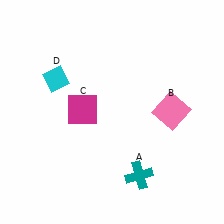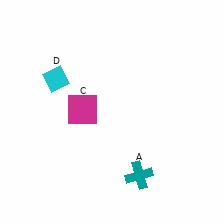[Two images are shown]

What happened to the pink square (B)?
The pink square (B) was removed in Image 2. It was in the top-right area of Image 1.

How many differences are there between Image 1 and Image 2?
There is 1 difference between the two images.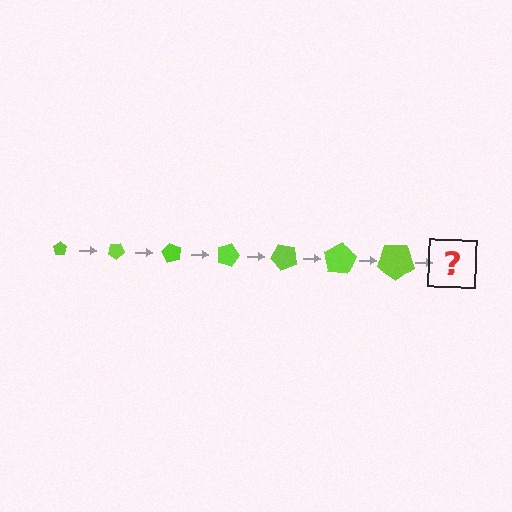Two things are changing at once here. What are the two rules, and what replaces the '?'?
The two rules are that the pentagon grows larger each step and it rotates 30 degrees each step. The '?' should be a pentagon, larger than the previous one and rotated 210 degrees from the start.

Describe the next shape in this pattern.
It should be a pentagon, larger than the previous one and rotated 210 degrees from the start.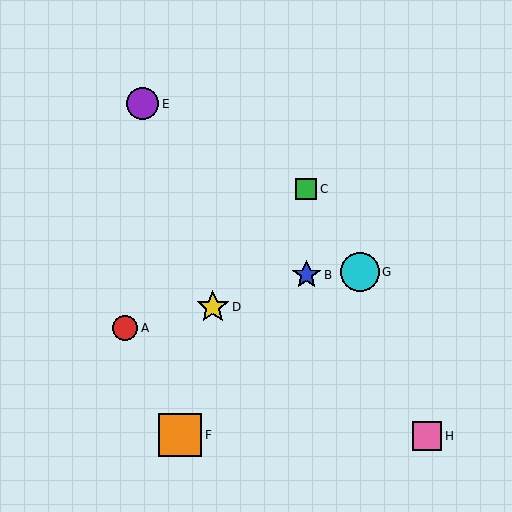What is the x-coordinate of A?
Object A is at x≈125.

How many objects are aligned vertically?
2 objects (B, C) are aligned vertically.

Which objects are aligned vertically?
Objects B, C are aligned vertically.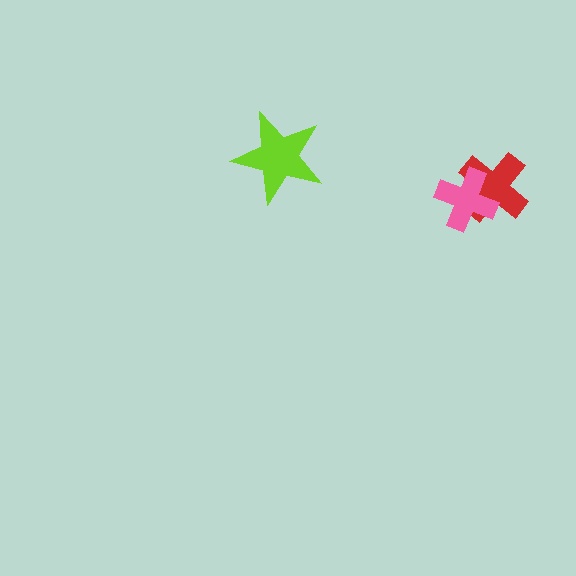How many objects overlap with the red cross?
1 object overlaps with the red cross.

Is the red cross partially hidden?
Yes, it is partially covered by another shape.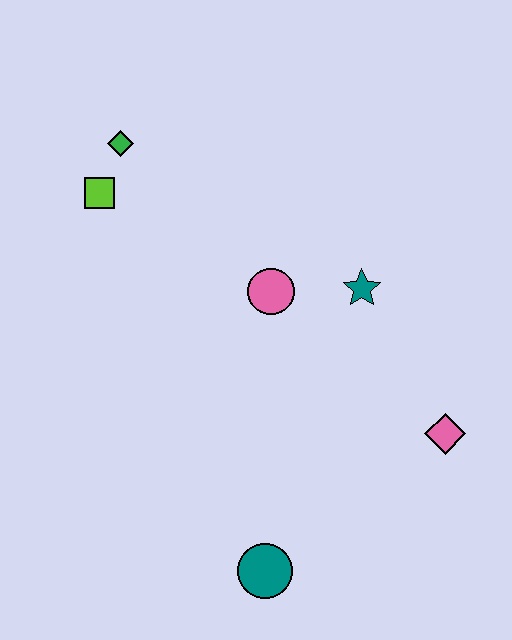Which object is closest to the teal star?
The pink circle is closest to the teal star.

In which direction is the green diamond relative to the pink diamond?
The green diamond is to the left of the pink diamond.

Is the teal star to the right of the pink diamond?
No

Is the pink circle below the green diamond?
Yes